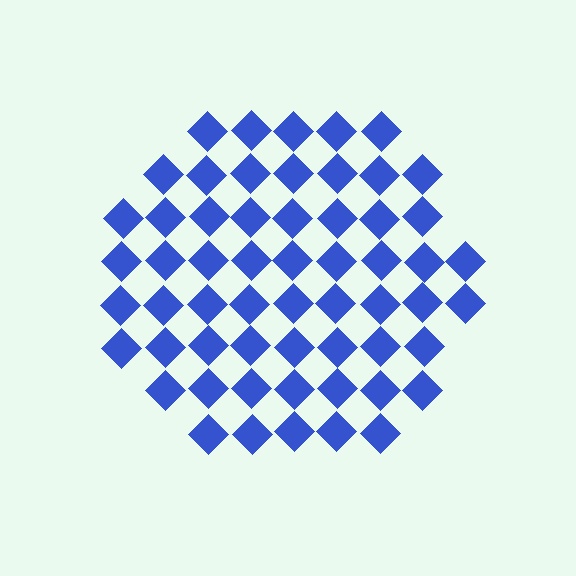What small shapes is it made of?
It is made of small diamonds.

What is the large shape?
The large shape is a circle.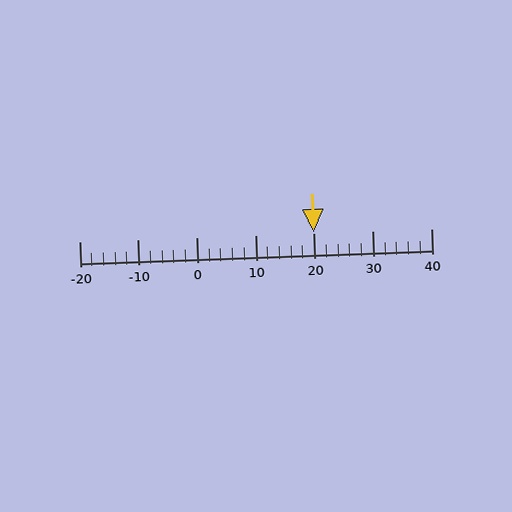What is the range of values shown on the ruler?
The ruler shows values from -20 to 40.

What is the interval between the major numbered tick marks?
The major tick marks are spaced 10 units apart.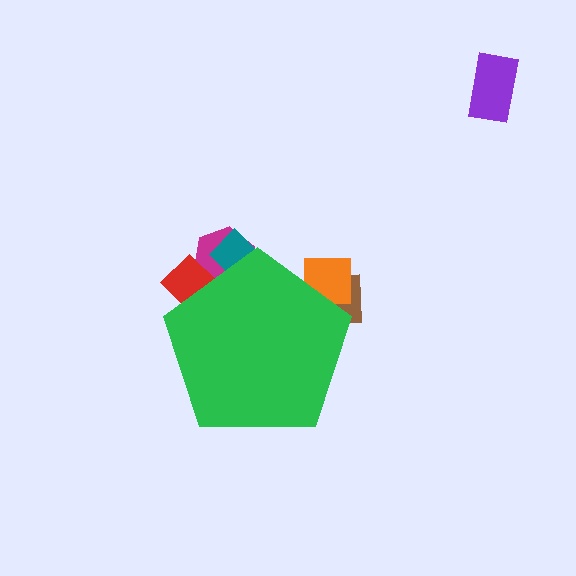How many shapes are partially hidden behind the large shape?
5 shapes are partially hidden.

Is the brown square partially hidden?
Yes, the brown square is partially hidden behind the green pentagon.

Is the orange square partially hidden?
Yes, the orange square is partially hidden behind the green pentagon.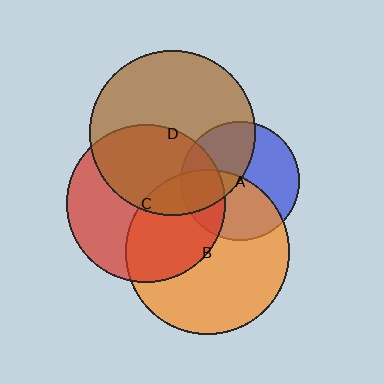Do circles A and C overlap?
Yes.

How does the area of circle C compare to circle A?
Approximately 1.8 times.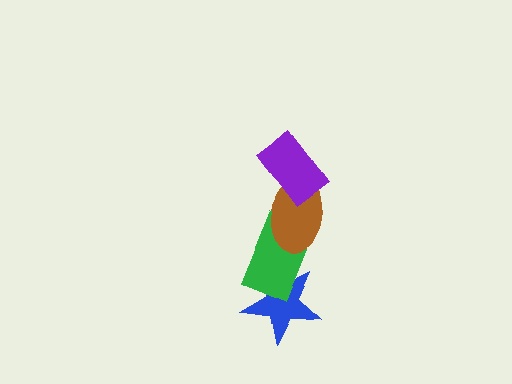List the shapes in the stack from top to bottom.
From top to bottom: the purple rectangle, the brown ellipse, the green rectangle, the blue star.